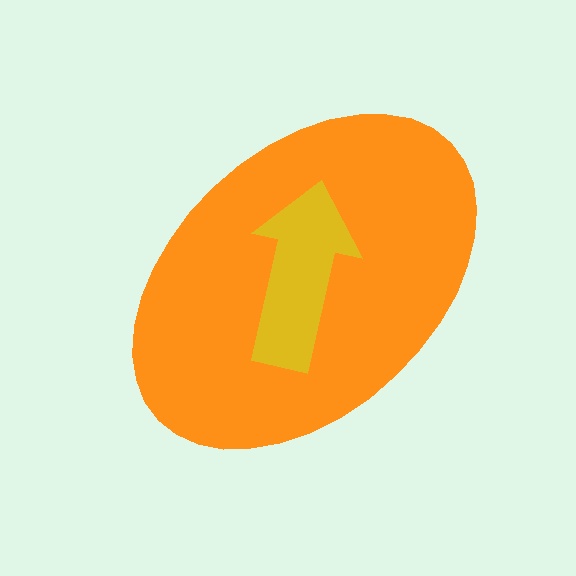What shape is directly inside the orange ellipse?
The yellow arrow.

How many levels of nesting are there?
2.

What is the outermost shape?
The orange ellipse.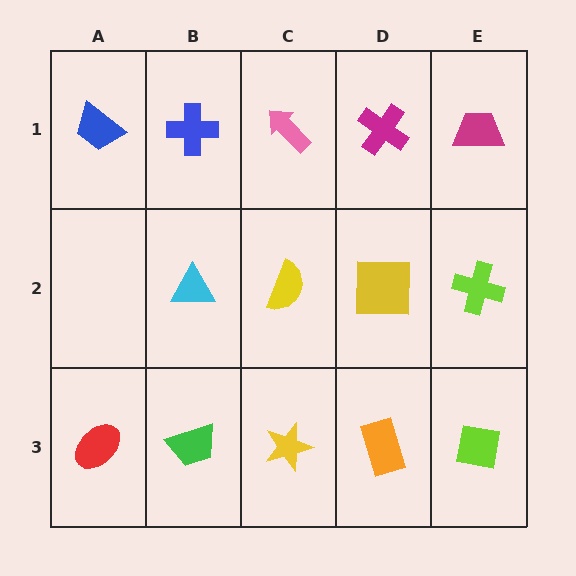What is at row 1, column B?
A blue cross.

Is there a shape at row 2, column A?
No, that cell is empty.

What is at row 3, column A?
A red ellipse.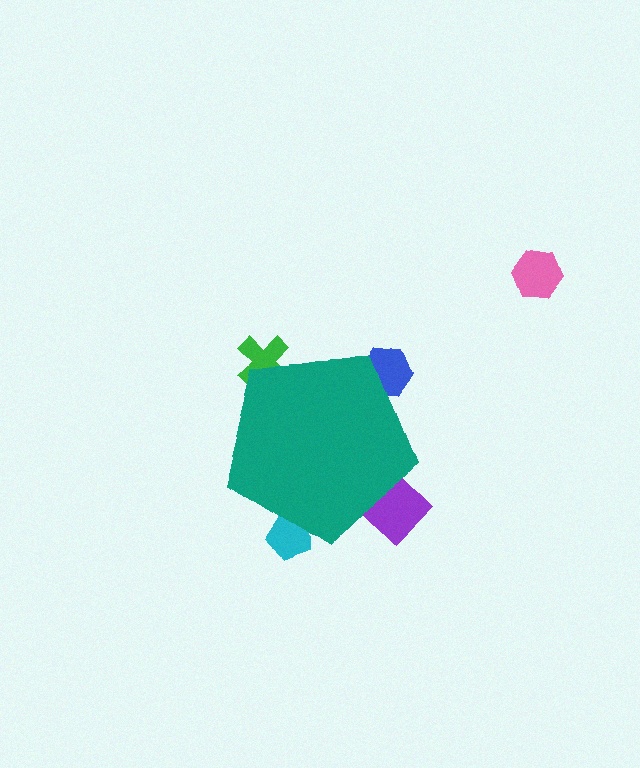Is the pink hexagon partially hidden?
No, the pink hexagon is fully visible.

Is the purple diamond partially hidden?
Yes, the purple diamond is partially hidden behind the teal pentagon.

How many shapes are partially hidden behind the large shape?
4 shapes are partially hidden.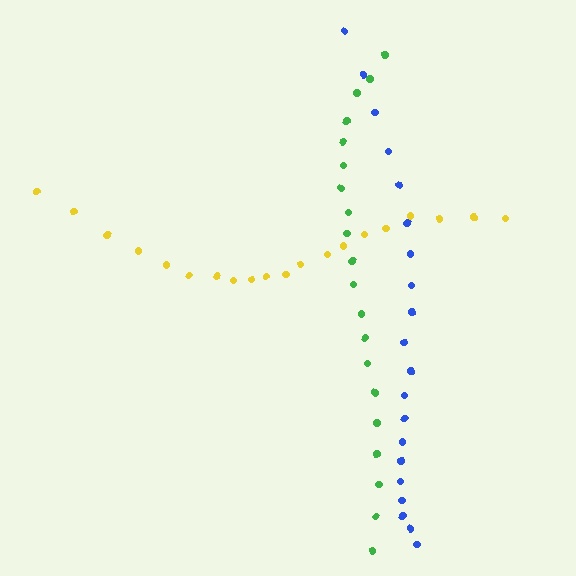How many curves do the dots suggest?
There are 3 distinct paths.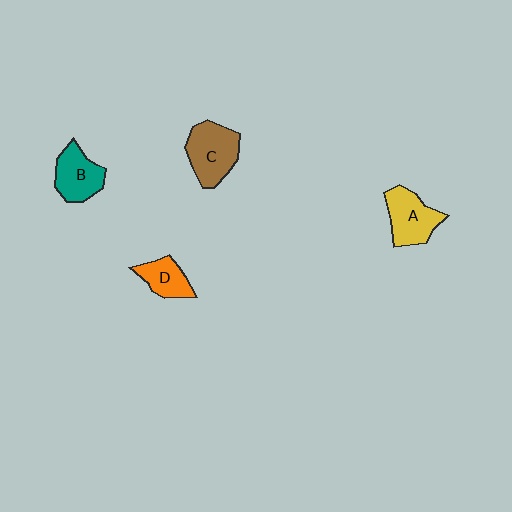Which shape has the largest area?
Shape C (brown).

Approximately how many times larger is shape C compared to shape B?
Approximately 1.2 times.